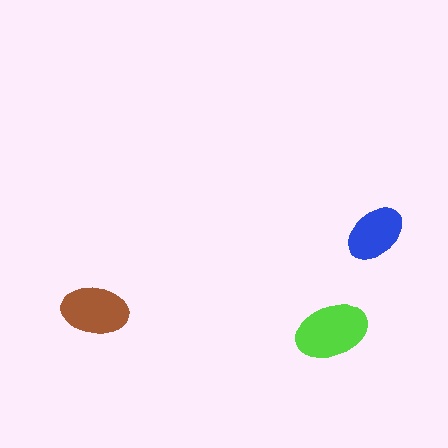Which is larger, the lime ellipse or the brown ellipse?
The lime one.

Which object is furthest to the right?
The blue ellipse is rightmost.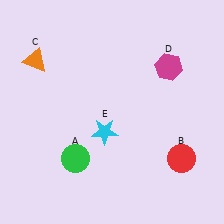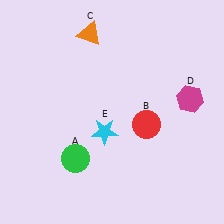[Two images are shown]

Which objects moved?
The objects that moved are: the red circle (B), the orange triangle (C), the magenta hexagon (D).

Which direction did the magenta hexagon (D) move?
The magenta hexagon (D) moved down.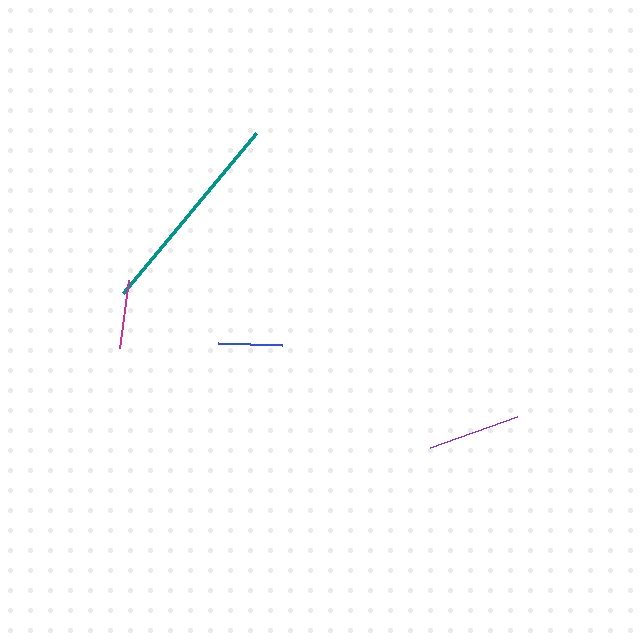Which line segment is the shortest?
The blue line is the shortest at approximately 63 pixels.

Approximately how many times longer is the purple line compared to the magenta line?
The purple line is approximately 1.3 times the length of the magenta line.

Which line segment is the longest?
The teal line is the longest at approximately 208 pixels.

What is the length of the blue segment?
The blue segment is approximately 63 pixels long.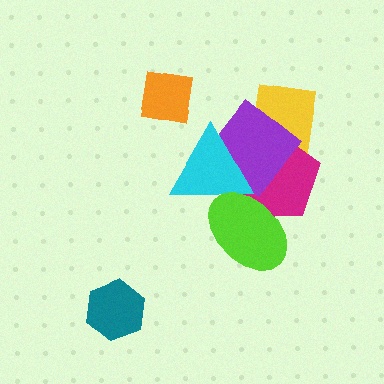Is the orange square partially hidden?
No, no other shape covers it.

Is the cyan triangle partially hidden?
Yes, it is partially covered by another shape.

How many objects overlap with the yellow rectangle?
3 objects overlap with the yellow rectangle.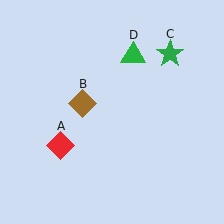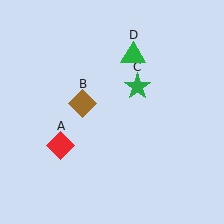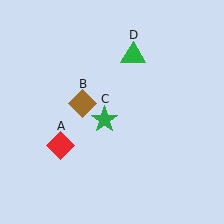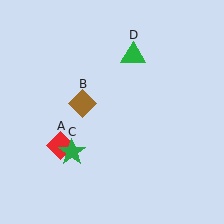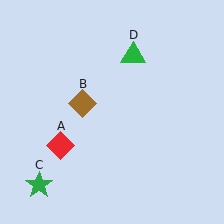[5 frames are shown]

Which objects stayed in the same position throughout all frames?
Red diamond (object A) and brown diamond (object B) and green triangle (object D) remained stationary.